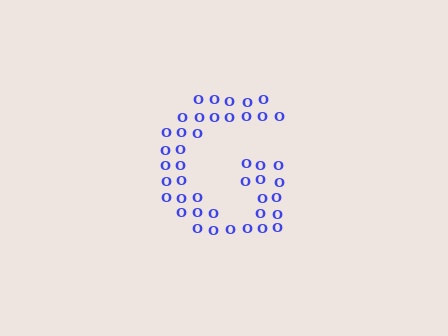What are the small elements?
The small elements are letter O's.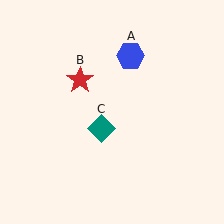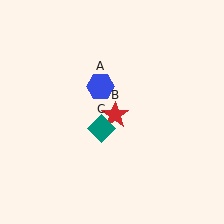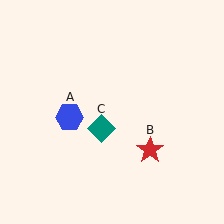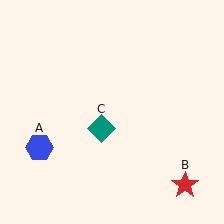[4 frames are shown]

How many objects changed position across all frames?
2 objects changed position: blue hexagon (object A), red star (object B).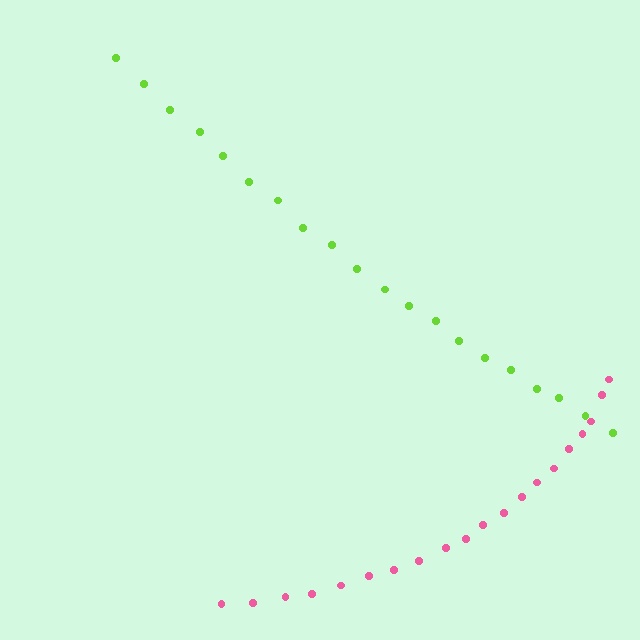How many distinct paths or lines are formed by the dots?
There are 2 distinct paths.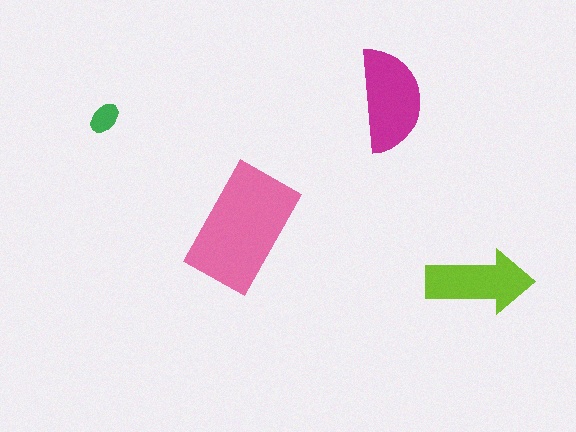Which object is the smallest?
The green ellipse.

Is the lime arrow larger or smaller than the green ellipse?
Larger.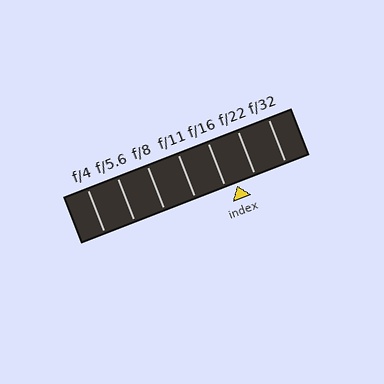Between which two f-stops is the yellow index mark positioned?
The index mark is between f/16 and f/22.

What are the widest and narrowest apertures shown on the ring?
The widest aperture shown is f/4 and the narrowest is f/32.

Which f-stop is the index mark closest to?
The index mark is closest to f/16.